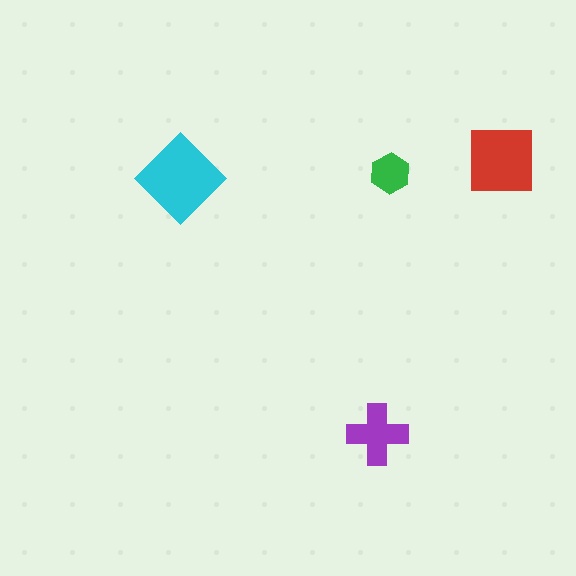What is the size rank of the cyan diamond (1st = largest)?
1st.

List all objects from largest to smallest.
The cyan diamond, the red square, the purple cross, the green hexagon.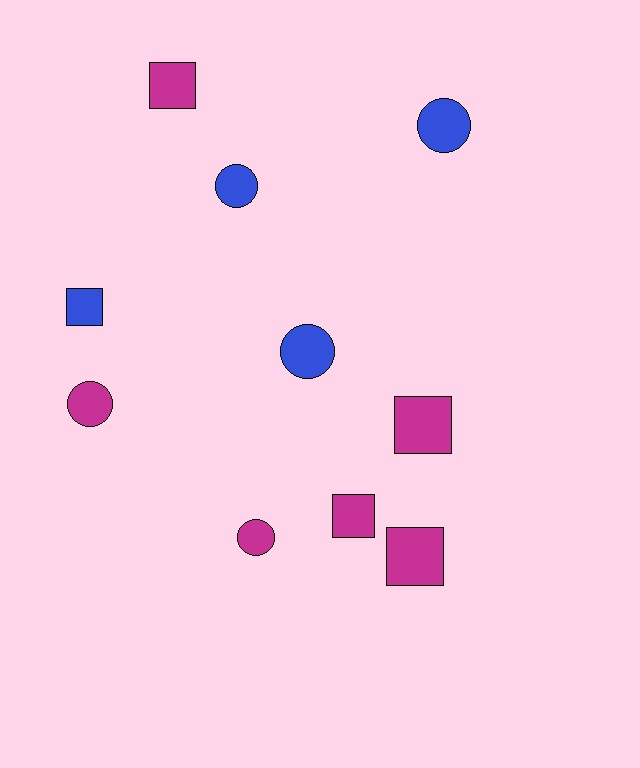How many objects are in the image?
There are 10 objects.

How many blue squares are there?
There is 1 blue square.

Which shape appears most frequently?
Circle, with 5 objects.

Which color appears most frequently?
Magenta, with 6 objects.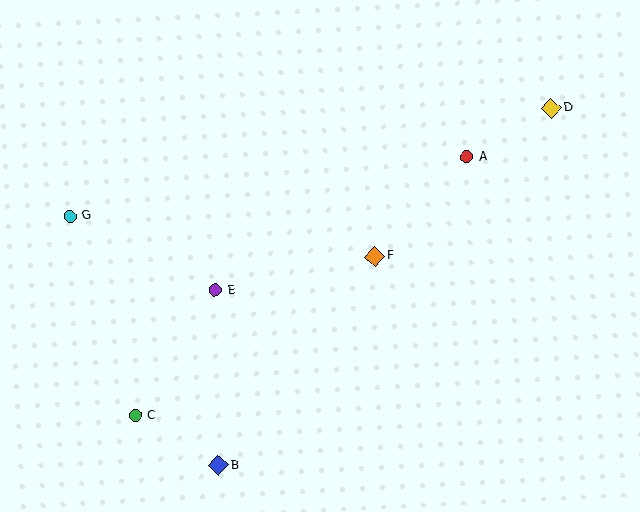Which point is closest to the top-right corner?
Point D is closest to the top-right corner.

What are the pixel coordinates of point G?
Point G is at (70, 216).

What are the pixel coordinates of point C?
Point C is at (135, 416).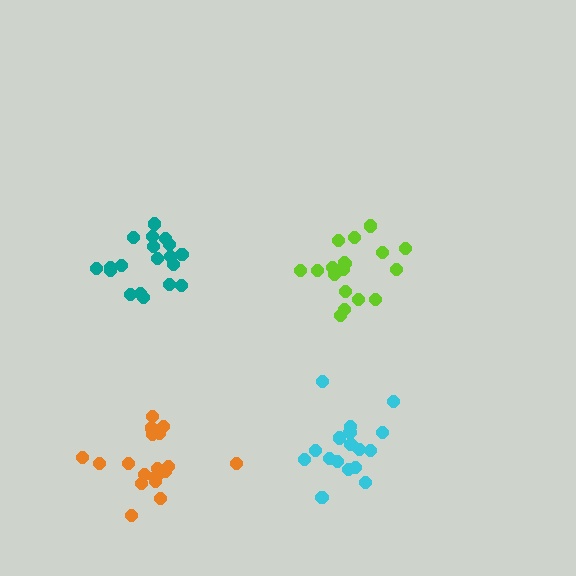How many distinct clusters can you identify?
There are 4 distinct clusters.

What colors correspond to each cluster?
The clusters are colored: lime, orange, teal, cyan.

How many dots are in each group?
Group 1: 18 dots, Group 2: 19 dots, Group 3: 19 dots, Group 4: 18 dots (74 total).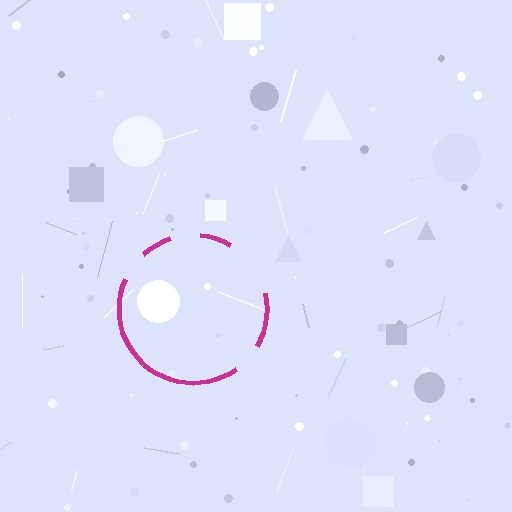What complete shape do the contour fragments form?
The contour fragments form a circle.